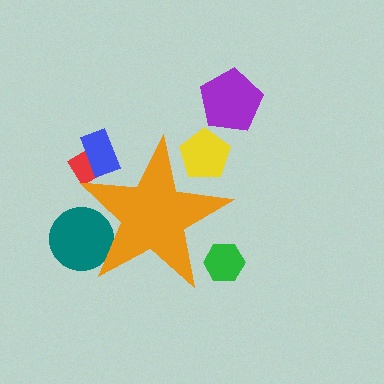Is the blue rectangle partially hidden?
Yes, the blue rectangle is partially hidden behind the orange star.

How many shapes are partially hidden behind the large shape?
5 shapes are partially hidden.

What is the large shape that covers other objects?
An orange star.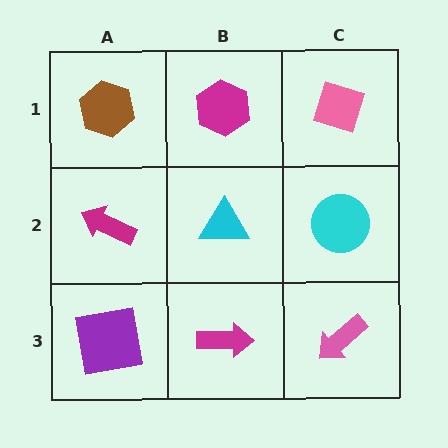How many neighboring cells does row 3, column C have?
2.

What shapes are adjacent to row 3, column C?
A cyan circle (row 2, column C), a magenta arrow (row 3, column B).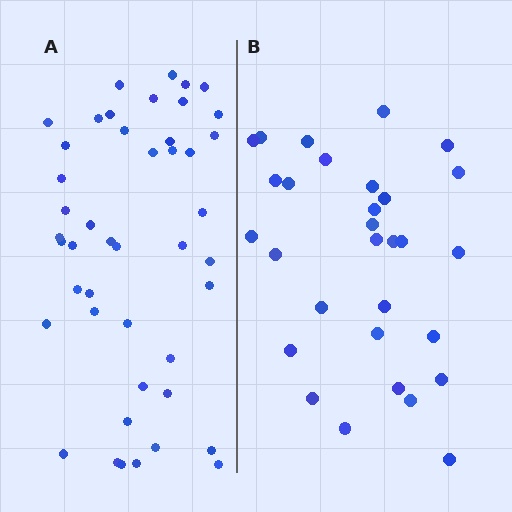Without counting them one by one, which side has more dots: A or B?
Region A (the left region) has more dots.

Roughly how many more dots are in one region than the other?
Region A has approximately 15 more dots than region B.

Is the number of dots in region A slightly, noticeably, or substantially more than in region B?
Region A has substantially more. The ratio is roughly 1.5 to 1.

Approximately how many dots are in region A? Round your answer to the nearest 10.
About 40 dots. (The exact count is 45, which rounds to 40.)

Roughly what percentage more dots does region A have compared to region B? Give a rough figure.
About 50% more.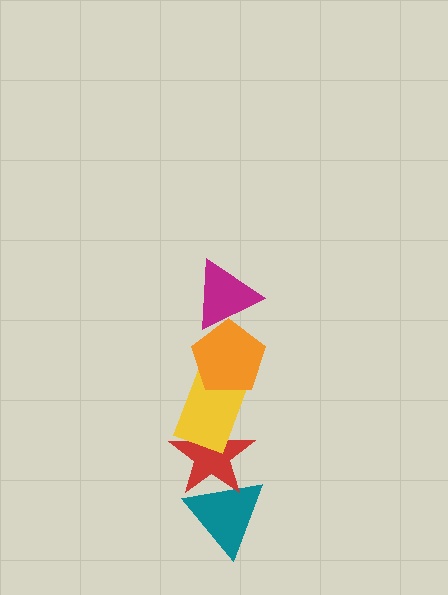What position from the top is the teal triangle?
The teal triangle is 5th from the top.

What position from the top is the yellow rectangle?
The yellow rectangle is 3rd from the top.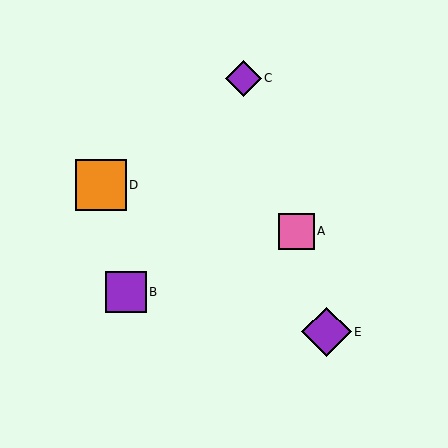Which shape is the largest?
The orange square (labeled D) is the largest.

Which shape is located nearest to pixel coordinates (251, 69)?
The purple diamond (labeled C) at (243, 78) is nearest to that location.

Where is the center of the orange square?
The center of the orange square is at (101, 185).